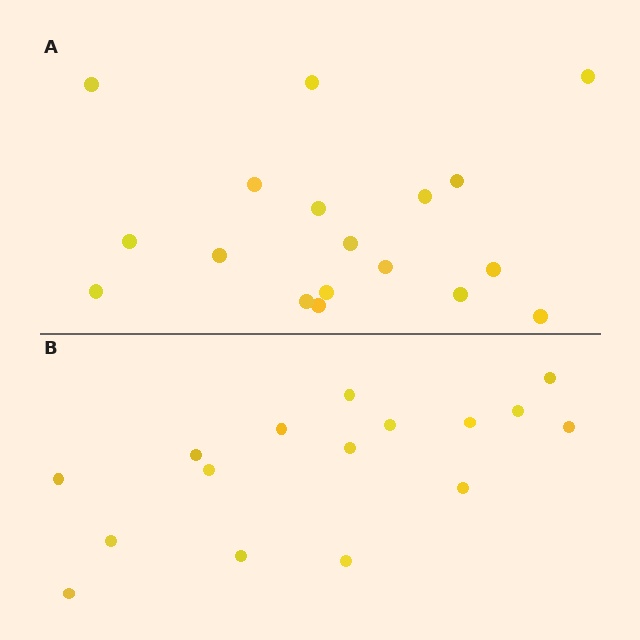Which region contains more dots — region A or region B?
Region A (the top region) has more dots.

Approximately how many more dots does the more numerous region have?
Region A has just a few more — roughly 2 or 3 more dots than region B.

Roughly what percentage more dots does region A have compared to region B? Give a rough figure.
About 10% more.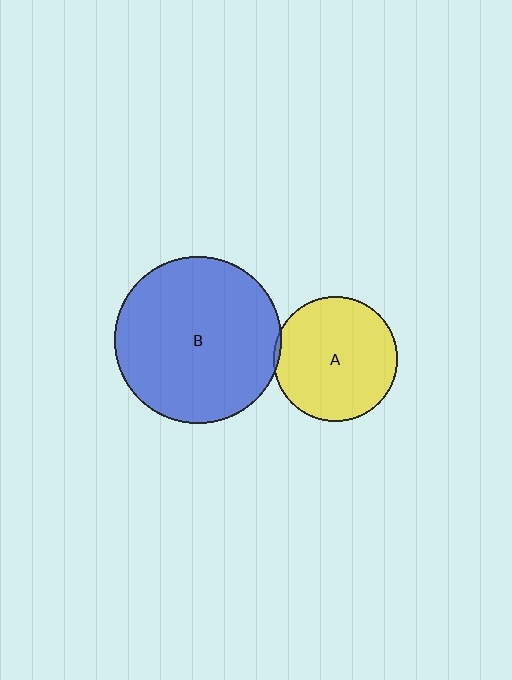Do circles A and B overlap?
Yes.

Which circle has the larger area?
Circle B (blue).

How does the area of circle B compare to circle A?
Approximately 1.8 times.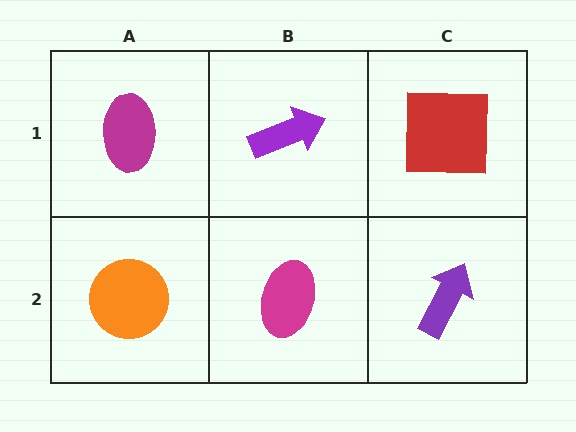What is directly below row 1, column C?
A purple arrow.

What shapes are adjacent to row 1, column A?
An orange circle (row 2, column A), a purple arrow (row 1, column B).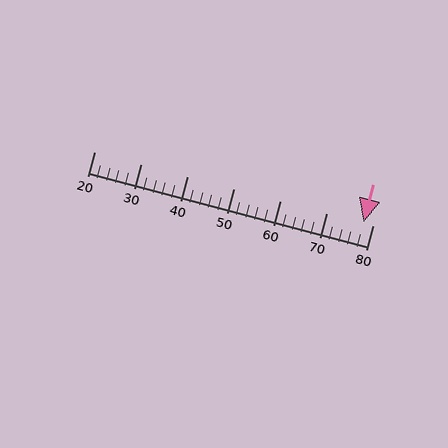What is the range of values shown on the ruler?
The ruler shows values from 20 to 80.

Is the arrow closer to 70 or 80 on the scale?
The arrow is closer to 80.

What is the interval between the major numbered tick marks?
The major tick marks are spaced 10 units apart.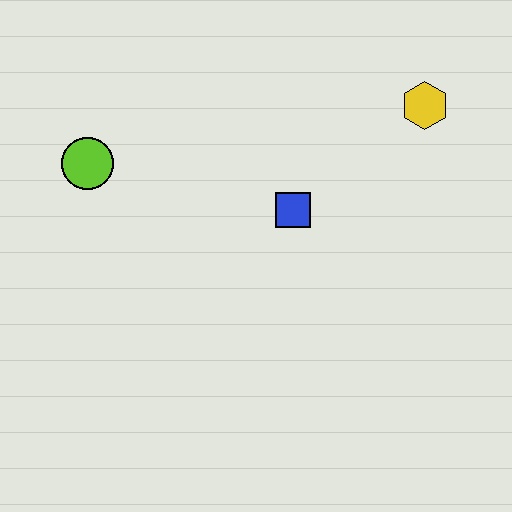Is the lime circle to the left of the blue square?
Yes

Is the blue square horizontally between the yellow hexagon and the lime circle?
Yes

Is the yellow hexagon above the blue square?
Yes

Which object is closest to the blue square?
The yellow hexagon is closest to the blue square.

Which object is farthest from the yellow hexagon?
The lime circle is farthest from the yellow hexagon.